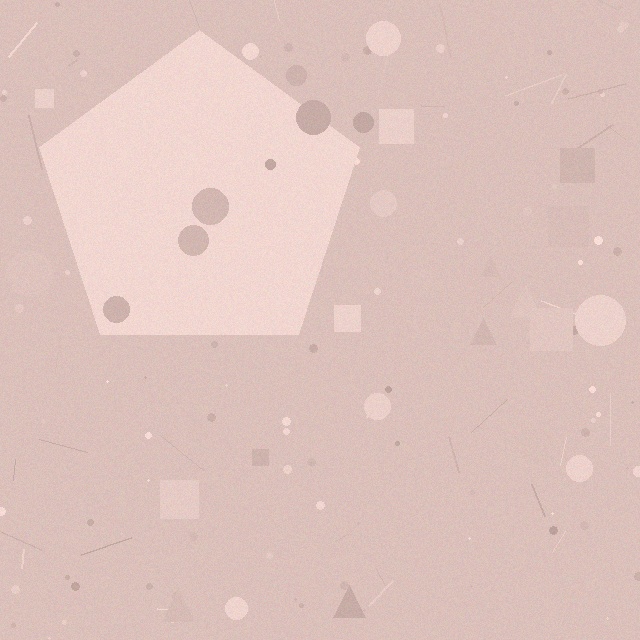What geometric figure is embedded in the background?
A pentagon is embedded in the background.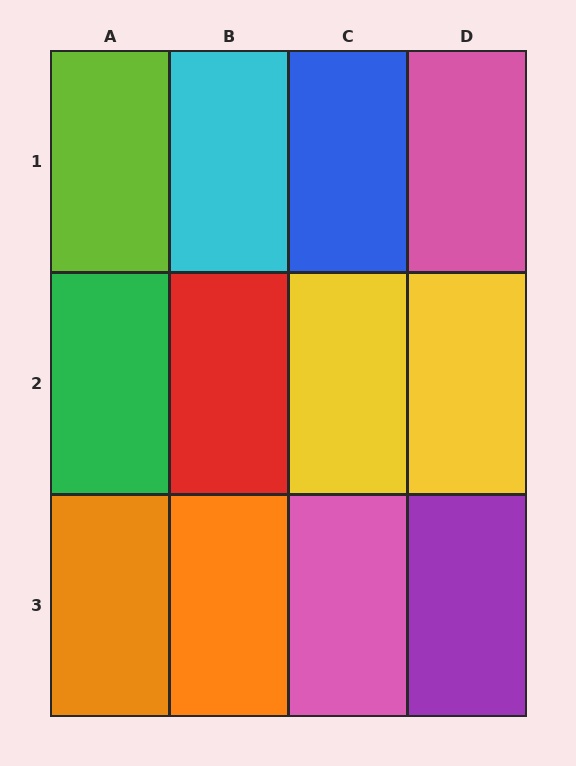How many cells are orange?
2 cells are orange.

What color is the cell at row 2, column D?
Yellow.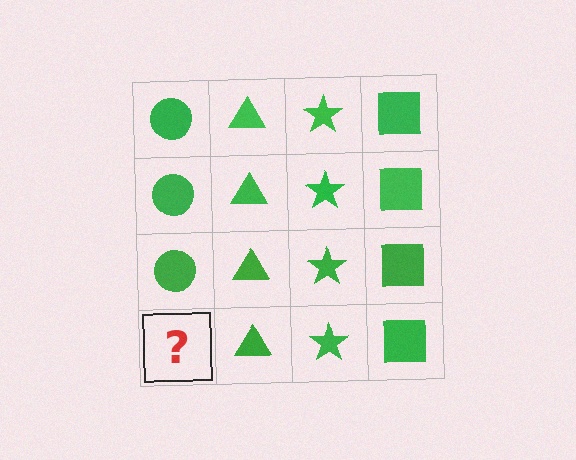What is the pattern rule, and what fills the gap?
The rule is that each column has a consistent shape. The gap should be filled with a green circle.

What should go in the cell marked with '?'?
The missing cell should contain a green circle.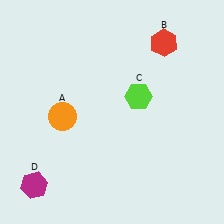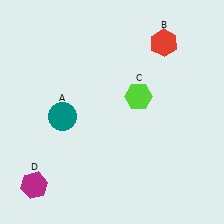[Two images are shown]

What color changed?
The circle (A) changed from orange in Image 1 to teal in Image 2.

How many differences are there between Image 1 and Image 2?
There is 1 difference between the two images.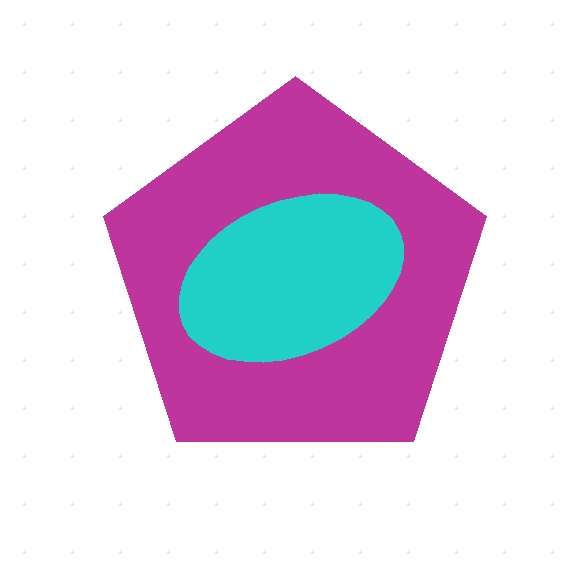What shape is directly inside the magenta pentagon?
The cyan ellipse.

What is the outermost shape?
The magenta pentagon.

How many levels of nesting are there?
2.